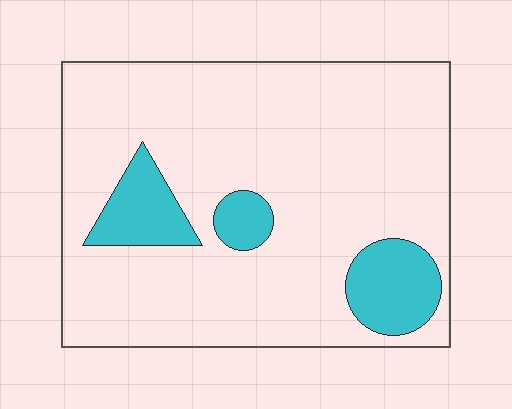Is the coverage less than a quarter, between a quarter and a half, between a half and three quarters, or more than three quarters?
Less than a quarter.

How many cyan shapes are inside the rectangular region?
3.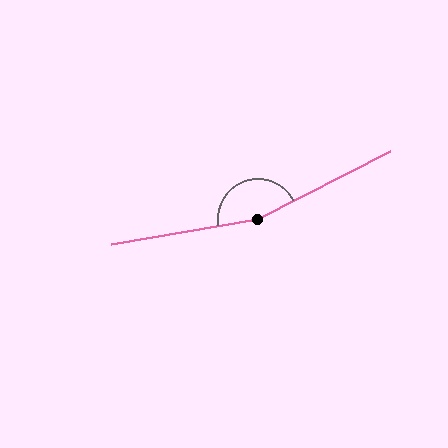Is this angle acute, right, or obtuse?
It is obtuse.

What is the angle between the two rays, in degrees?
Approximately 162 degrees.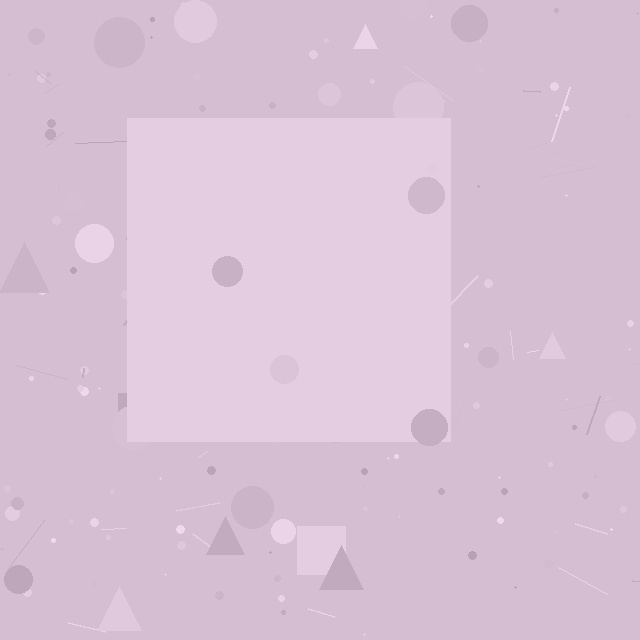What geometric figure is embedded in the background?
A square is embedded in the background.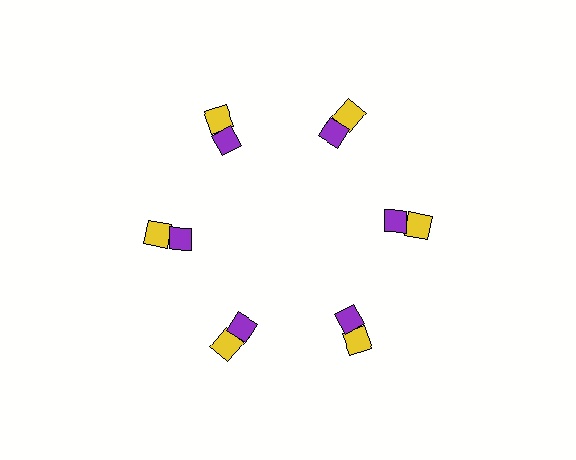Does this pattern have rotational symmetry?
Yes, this pattern has 6-fold rotational symmetry. It looks the same after rotating 60 degrees around the center.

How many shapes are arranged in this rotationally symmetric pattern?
There are 12 shapes, arranged in 6 groups of 2.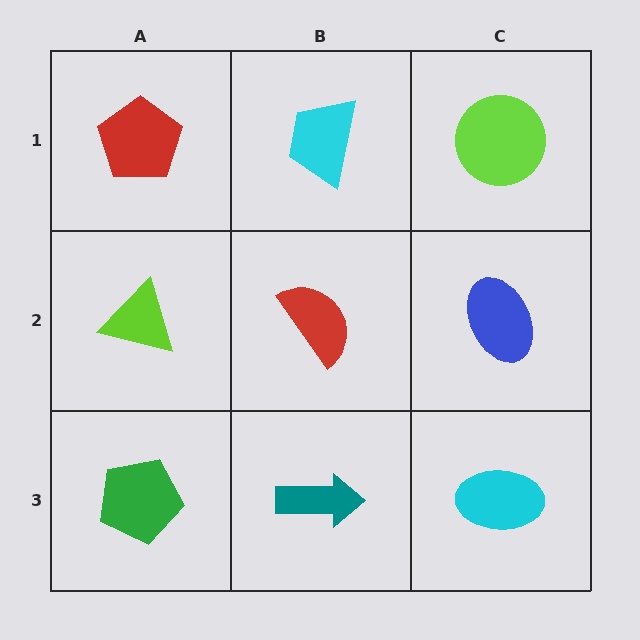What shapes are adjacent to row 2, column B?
A cyan trapezoid (row 1, column B), a teal arrow (row 3, column B), a lime triangle (row 2, column A), a blue ellipse (row 2, column C).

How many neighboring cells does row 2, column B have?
4.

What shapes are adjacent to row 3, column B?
A red semicircle (row 2, column B), a green pentagon (row 3, column A), a cyan ellipse (row 3, column C).